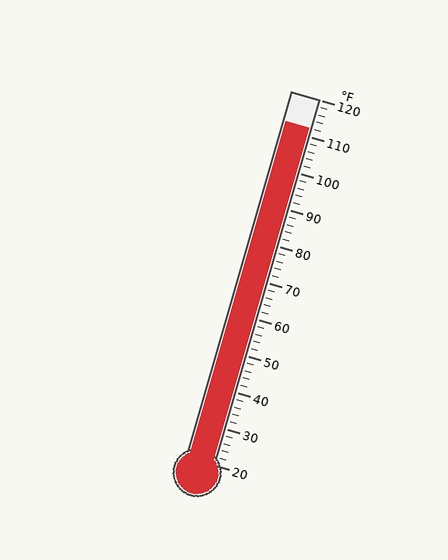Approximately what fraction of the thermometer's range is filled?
The thermometer is filled to approximately 90% of its range.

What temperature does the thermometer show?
The thermometer shows approximately 112°F.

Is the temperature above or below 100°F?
The temperature is above 100°F.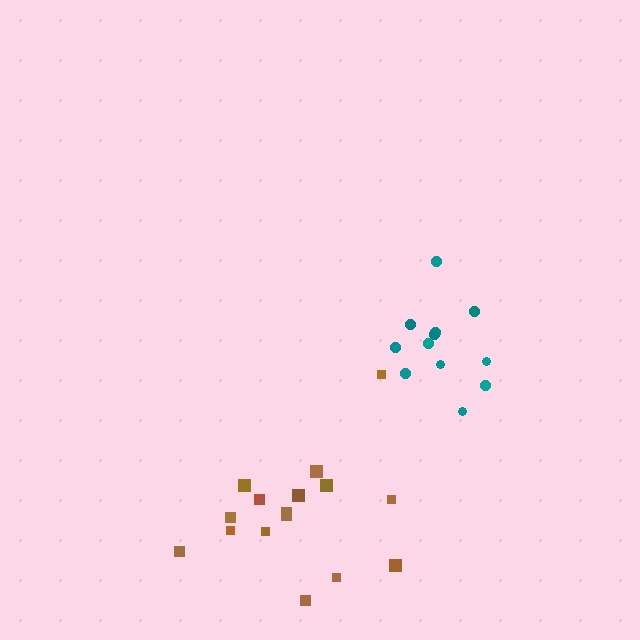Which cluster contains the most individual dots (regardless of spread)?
Brown (16).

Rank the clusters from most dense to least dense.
teal, brown.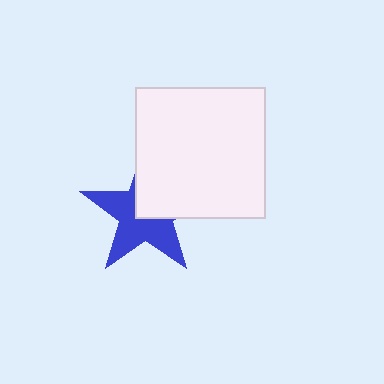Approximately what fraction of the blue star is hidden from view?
Roughly 42% of the blue star is hidden behind the white square.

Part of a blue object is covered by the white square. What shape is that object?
It is a star.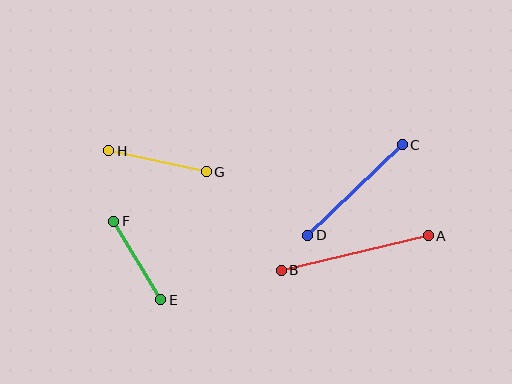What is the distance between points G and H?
The distance is approximately 100 pixels.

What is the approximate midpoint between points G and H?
The midpoint is at approximately (157, 161) pixels.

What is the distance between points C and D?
The distance is approximately 131 pixels.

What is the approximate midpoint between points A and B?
The midpoint is at approximately (355, 253) pixels.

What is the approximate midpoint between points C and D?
The midpoint is at approximately (355, 190) pixels.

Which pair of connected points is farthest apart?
Points A and B are farthest apart.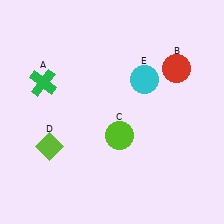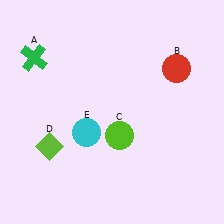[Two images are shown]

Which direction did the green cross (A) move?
The green cross (A) moved up.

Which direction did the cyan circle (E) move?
The cyan circle (E) moved left.